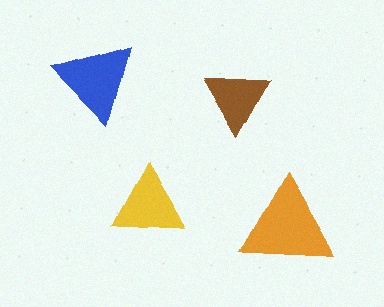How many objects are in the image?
There are 4 objects in the image.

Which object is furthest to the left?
The blue triangle is leftmost.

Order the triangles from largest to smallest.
the orange one, the blue one, the yellow one, the brown one.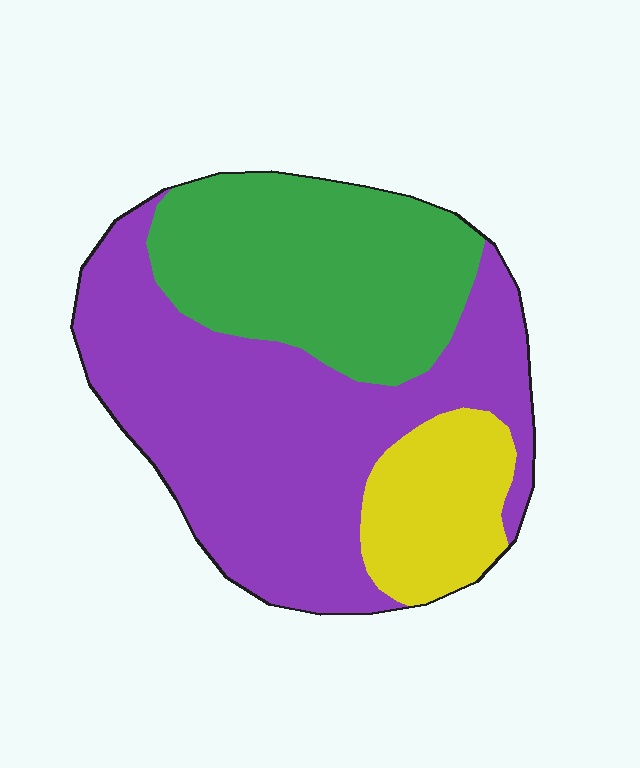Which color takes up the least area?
Yellow, at roughly 15%.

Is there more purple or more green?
Purple.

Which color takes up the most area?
Purple, at roughly 55%.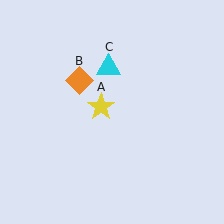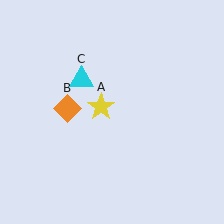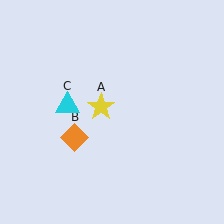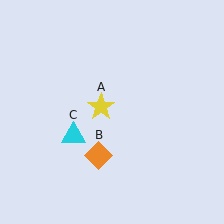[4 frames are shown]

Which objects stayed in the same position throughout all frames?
Yellow star (object A) remained stationary.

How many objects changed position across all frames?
2 objects changed position: orange diamond (object B), cyan triangle (object C).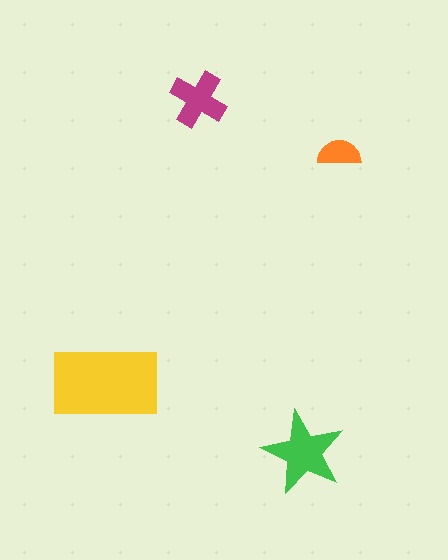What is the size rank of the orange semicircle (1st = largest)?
4th.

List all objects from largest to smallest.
The yellow rectangle, the green star, the magenta cross, the orange semicircle.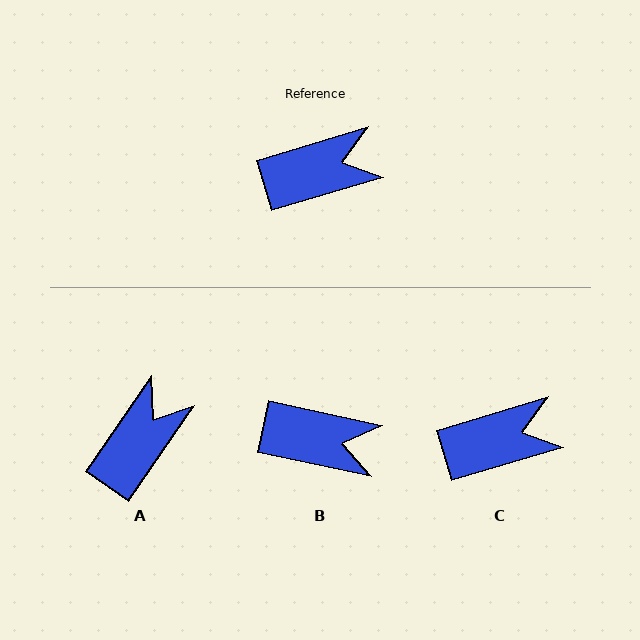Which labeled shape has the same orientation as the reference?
C.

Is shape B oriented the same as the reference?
No, it is off by about 29 degrees.